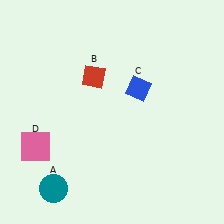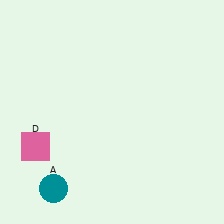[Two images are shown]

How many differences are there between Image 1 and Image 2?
There are 2 differences between the two images.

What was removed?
The red diamond (B), the blue diamond (C) were removed in Image 2.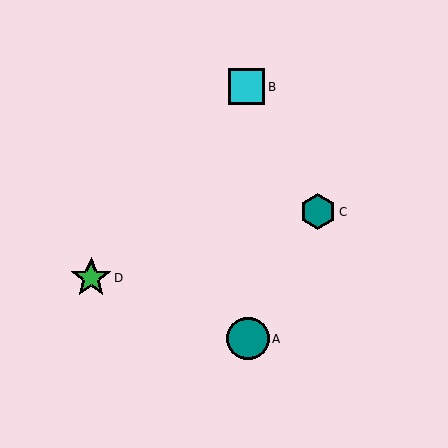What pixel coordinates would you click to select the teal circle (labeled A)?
Click at (248, 339) to select the teal circle A.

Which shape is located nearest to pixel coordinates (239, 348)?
The teal circle (labeled A) at (248, 339) is nearest to that location.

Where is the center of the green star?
The center of the green star is at (91, 278).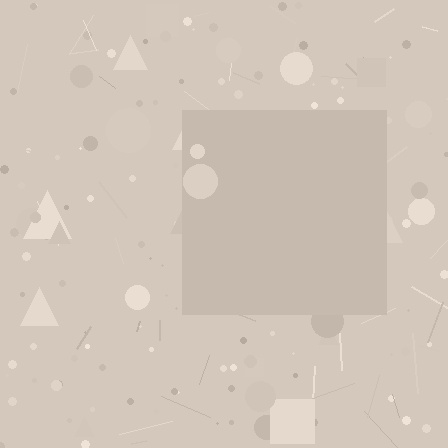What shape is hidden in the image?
A square is hidden in the image.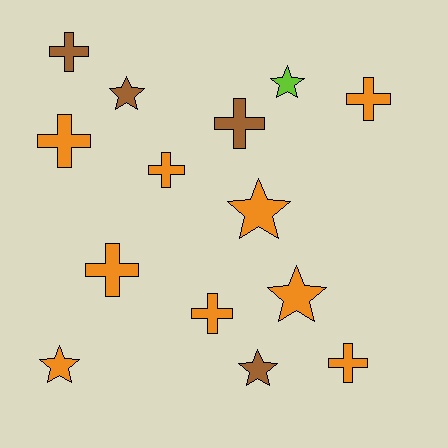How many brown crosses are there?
There are 2 brown crosses.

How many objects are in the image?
There are 14 objects.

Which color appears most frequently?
Orange, with 9 objects.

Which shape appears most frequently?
Cross, with 8 objects.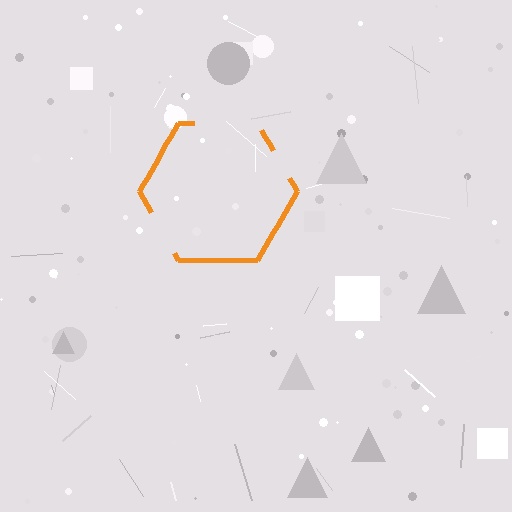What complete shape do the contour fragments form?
The contour fragments form a hexagon.